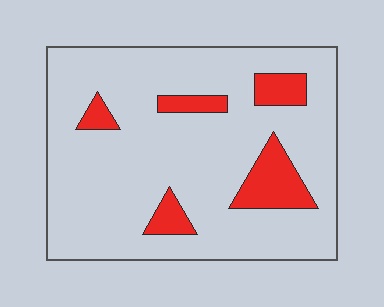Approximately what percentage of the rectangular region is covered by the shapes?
Approximately 15%.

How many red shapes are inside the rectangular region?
5.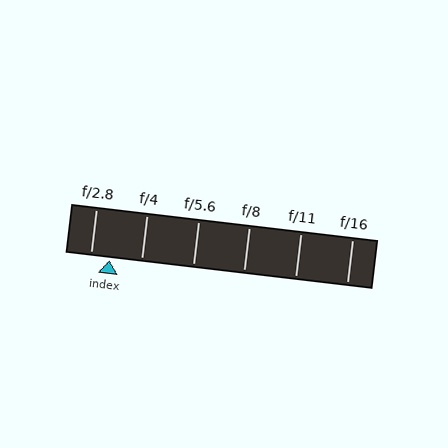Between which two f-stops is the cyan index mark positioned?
The index mark is between f/2.8 and f/4.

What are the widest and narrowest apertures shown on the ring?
The widest aperture shown is f/2.8 and the narrowest is f/16.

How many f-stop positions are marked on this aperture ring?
There are 6 f-stop positions marked.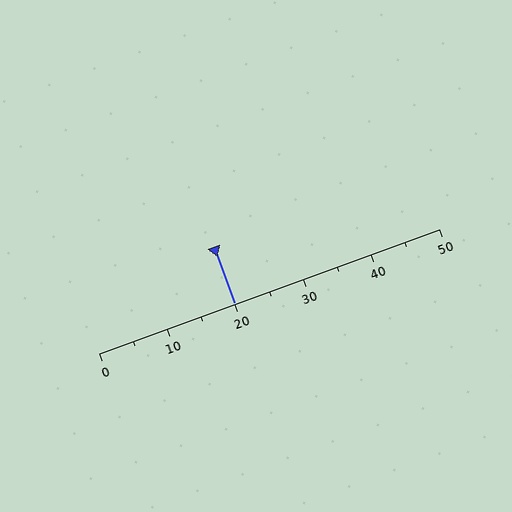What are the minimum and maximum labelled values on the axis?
The axis runs from 0 to 50.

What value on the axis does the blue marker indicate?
The marker indicates approximately 20.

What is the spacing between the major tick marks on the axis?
The major ticks are spaced 10 apart.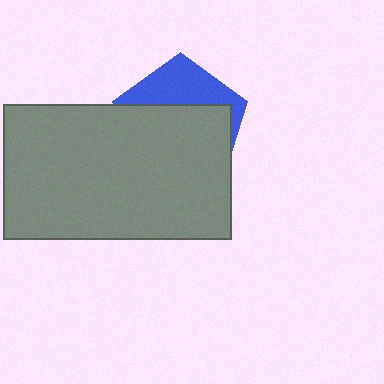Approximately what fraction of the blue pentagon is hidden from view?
Roughly 67% of the blue pentagon is hidden behind the gray rectangle.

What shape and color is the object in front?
The object in front is a gray rectangle.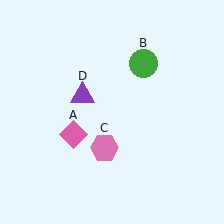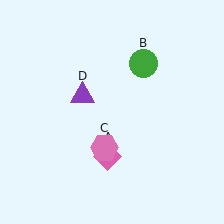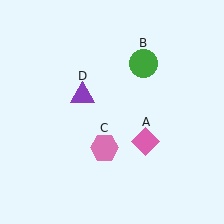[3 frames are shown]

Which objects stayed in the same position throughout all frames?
Green circle (object B) and pink hexagon (object C) and purple triangle (object D) remained stationary.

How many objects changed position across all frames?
1 object changed position: pink diamond (object A).